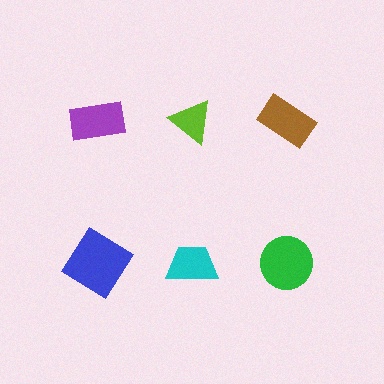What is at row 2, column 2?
A cyan trapezoid.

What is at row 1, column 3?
A brown rectangle.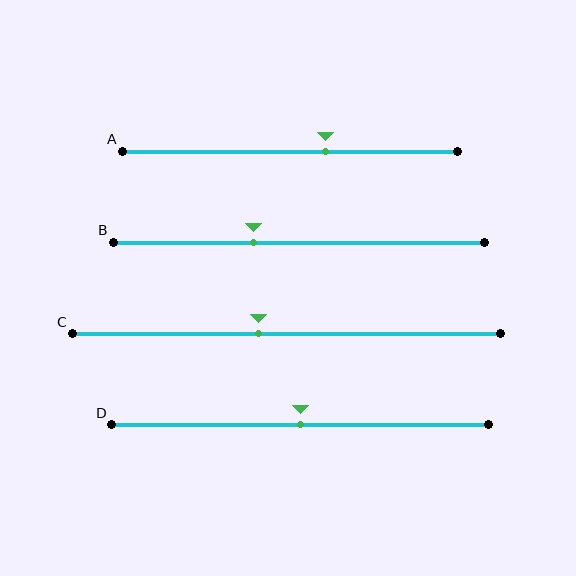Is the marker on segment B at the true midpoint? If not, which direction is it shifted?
No, the marker on segment B is shifted to the left by about 12% of the segment length.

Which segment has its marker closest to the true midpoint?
Segment D has its marker closest to the true midpoint.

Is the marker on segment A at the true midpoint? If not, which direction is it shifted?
No, the marker on segment A is shifted to the right by about 11% of the segment length.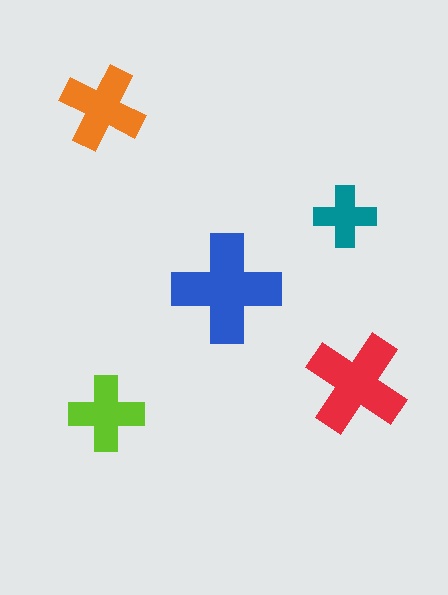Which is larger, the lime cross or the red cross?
The red one.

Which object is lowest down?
The lime cross is bottommost.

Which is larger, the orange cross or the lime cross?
The orange one.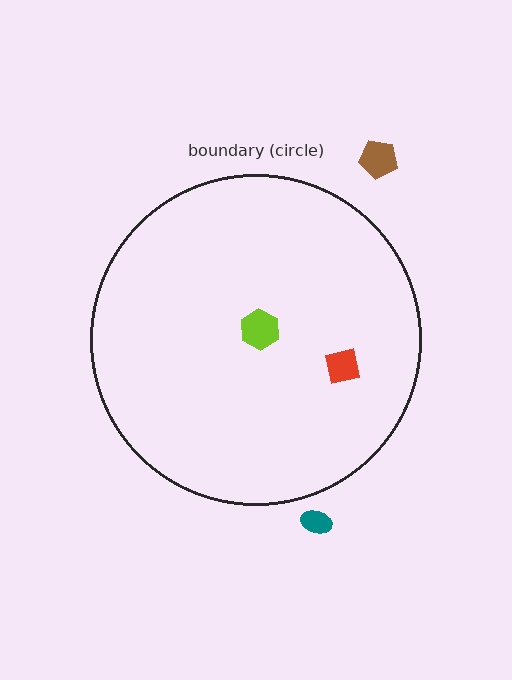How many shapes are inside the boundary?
2 inside, 2 outside.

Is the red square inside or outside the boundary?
Inside.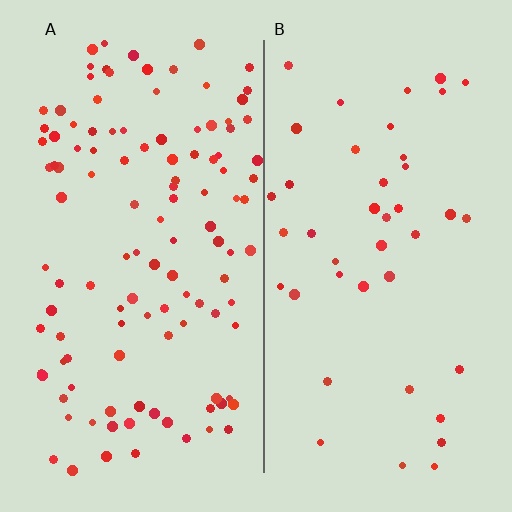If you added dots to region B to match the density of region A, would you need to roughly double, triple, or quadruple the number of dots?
Approximately triple.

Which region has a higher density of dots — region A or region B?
A (the left).